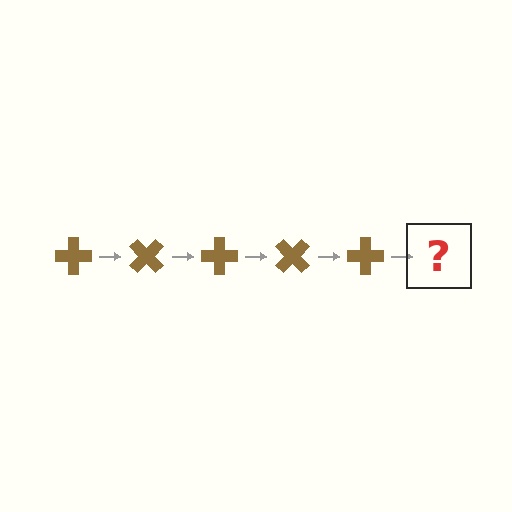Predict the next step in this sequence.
The next step is a brown cross rotated 225 degrees.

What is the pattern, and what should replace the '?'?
The pattern is that the cross rotates 45 degrees each step. The '?' should be a brown cross rotated 225 degrees.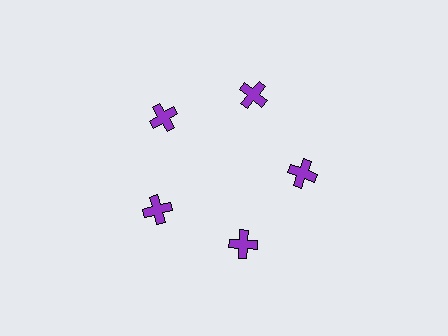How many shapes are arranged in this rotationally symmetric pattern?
There are 5 shapes, arranged in 5 groups of 1.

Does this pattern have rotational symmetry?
Yes, this pattern has 5-fold rotational symmetry. It looks the same after rotating 72 degrees around the center.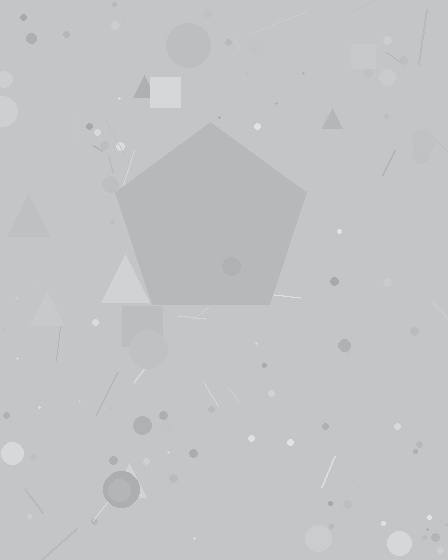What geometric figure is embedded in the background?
A pentagon is embedded in the background.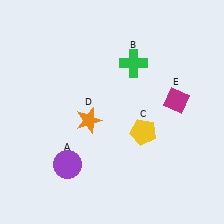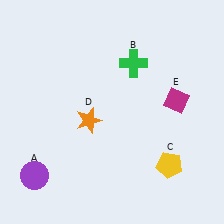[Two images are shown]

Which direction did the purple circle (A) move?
The purple circle (A) moved left.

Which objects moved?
The objects that moved are: the purple circle (A), the yellow pentagon (C).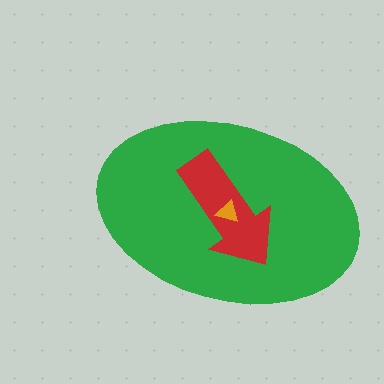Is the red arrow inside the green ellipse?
Yes.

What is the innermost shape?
The orange triangle.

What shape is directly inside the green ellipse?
The red arrow.